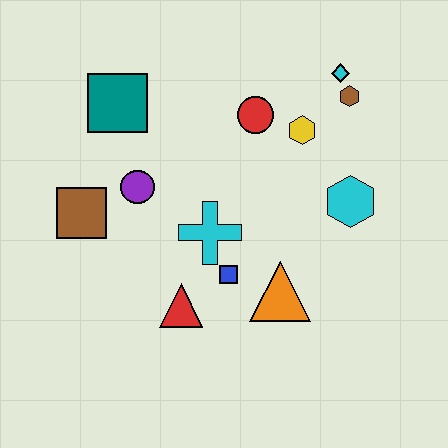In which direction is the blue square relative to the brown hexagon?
The blue square is below the brown hexagon.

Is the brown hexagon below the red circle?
No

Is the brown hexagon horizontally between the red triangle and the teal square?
No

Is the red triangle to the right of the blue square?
No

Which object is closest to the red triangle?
The blue square is closest to the red triangle.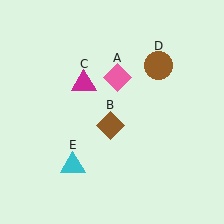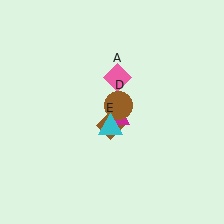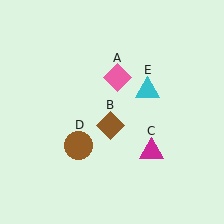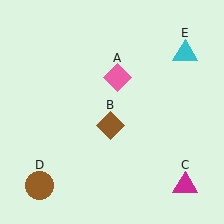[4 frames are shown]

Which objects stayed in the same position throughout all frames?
Pink diamond (object A) and brown diamond (object B) remained stationary.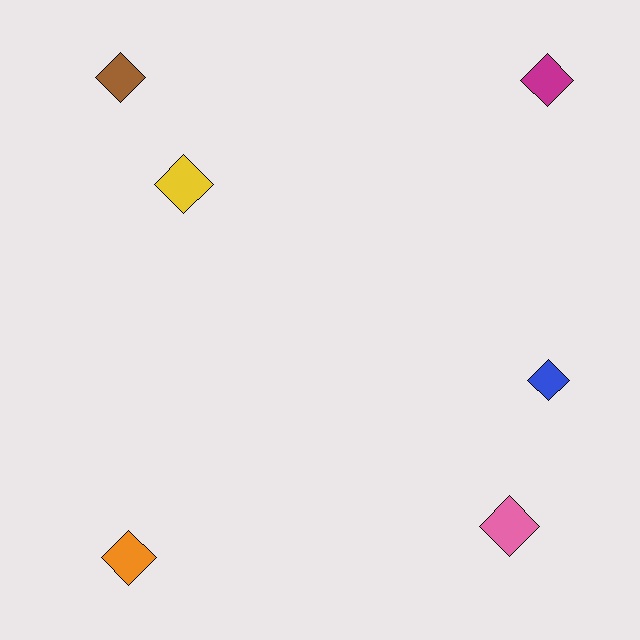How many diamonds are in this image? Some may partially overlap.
There are 6 diamonds.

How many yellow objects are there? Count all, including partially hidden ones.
There is 1 yellow object.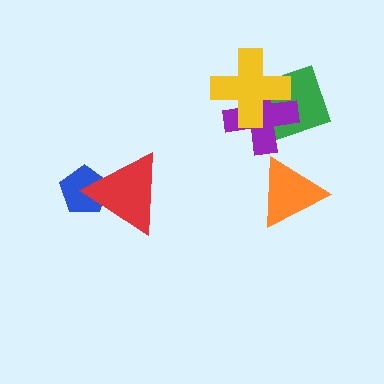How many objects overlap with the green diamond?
2 objects overlap with the green diamond.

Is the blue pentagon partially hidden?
Yes, it is partially covered by another shape.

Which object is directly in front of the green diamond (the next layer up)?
The purple cross is directly in front of the green diamond.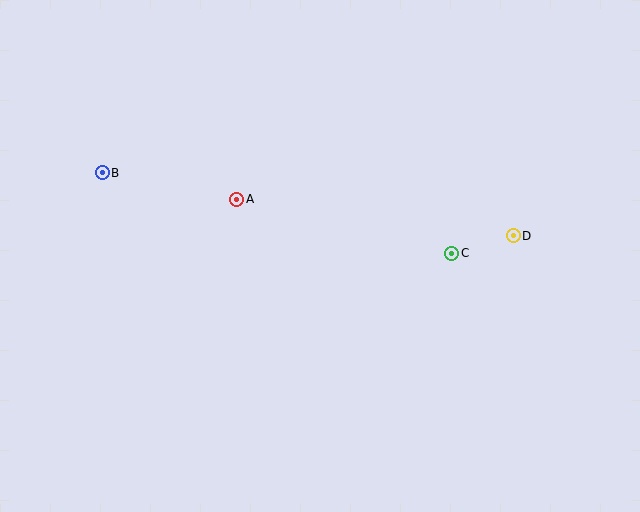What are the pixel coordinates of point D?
Point D is at (513, 236).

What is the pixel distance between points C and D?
The distance between C and D is 64 pixels.